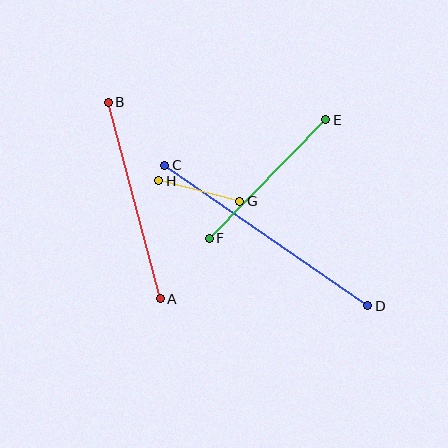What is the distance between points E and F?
The distance is approximately 166 pixels.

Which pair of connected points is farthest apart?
Points C and D are farthest apart.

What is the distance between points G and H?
The distance is approximately 83 pixels.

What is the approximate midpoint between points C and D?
The midpoint is at approximately (266, 235) pixels.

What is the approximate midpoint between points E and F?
The midpoint is at approximately (267, 179) pixels.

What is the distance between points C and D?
The distance is approximately 247 pixels.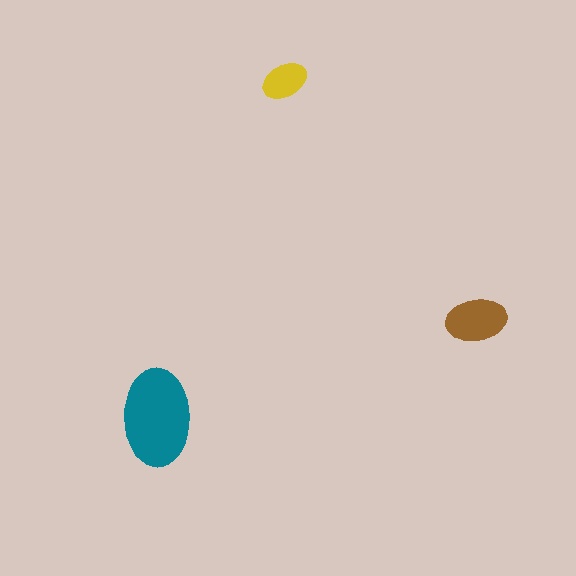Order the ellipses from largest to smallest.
the teal one, the brown one, the yellow one.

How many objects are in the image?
There are 3 objects in the image.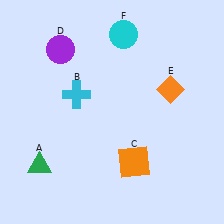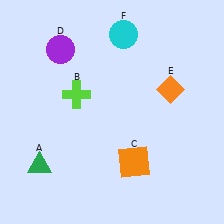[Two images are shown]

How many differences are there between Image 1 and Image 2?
There is 1 difference between the two images.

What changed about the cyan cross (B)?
In Image 1, B is cyan. In Image 2, it changed to lime.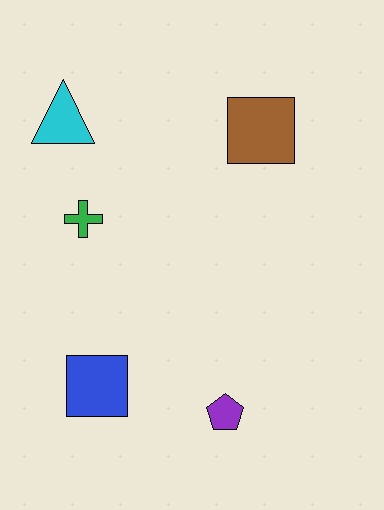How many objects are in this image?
There are 5 objects.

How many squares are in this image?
There are 2 squares.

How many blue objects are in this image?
There is 1 blue object.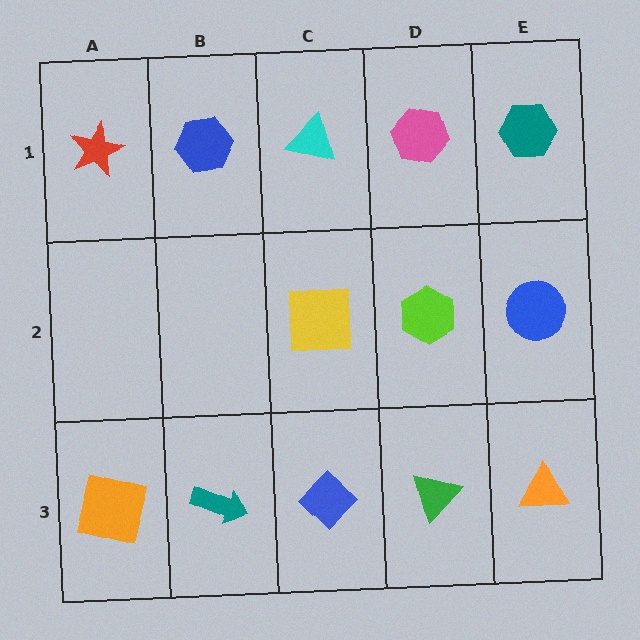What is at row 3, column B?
A teal arrow.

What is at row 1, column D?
A pink hexagon.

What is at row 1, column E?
A teal hexagon.